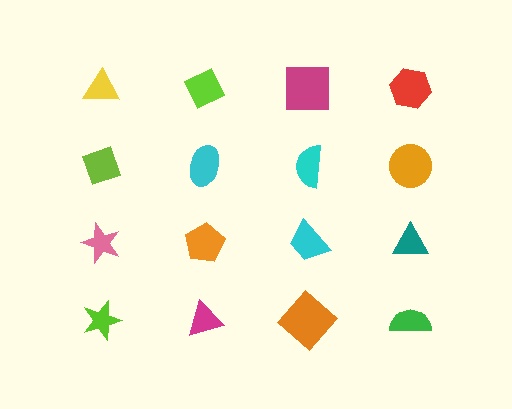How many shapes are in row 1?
4 shapes.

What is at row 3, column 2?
An orange pentagon.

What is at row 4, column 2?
A magenta triangle.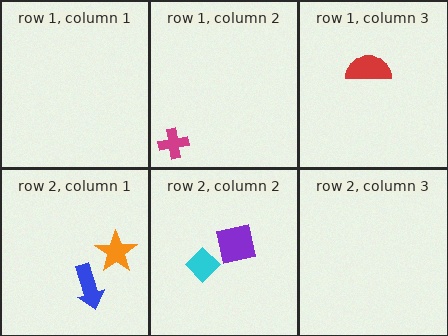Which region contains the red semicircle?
The row 1, column 3 region.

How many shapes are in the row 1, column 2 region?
1.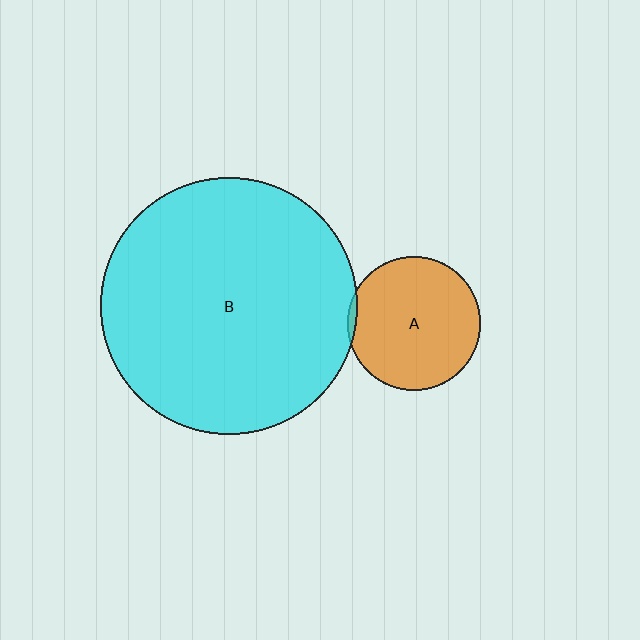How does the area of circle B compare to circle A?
Approximately 3.7 times.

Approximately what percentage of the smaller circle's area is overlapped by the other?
Approximately 5%.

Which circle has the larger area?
Circle B (cyan).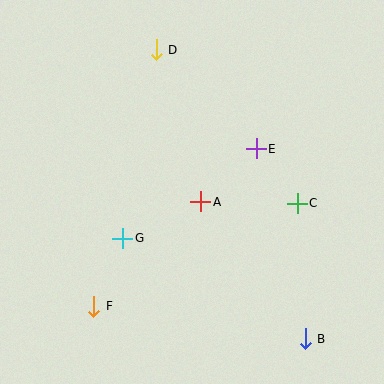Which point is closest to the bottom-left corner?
Point F is closest to the bottom-left corner.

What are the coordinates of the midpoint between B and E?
The midpoint between B and E is at (281, 244).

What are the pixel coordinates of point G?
Point G is at (123, 238).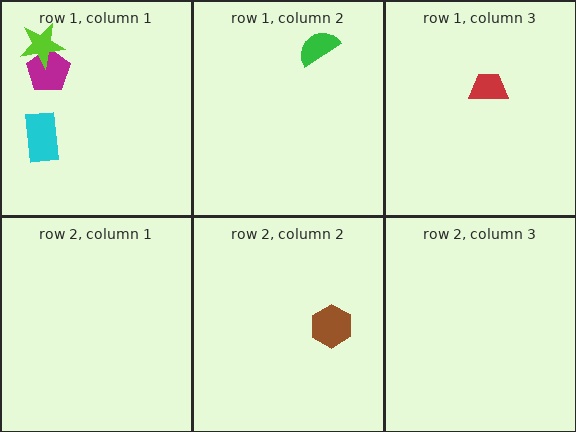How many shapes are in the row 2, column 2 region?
1.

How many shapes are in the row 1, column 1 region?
3.